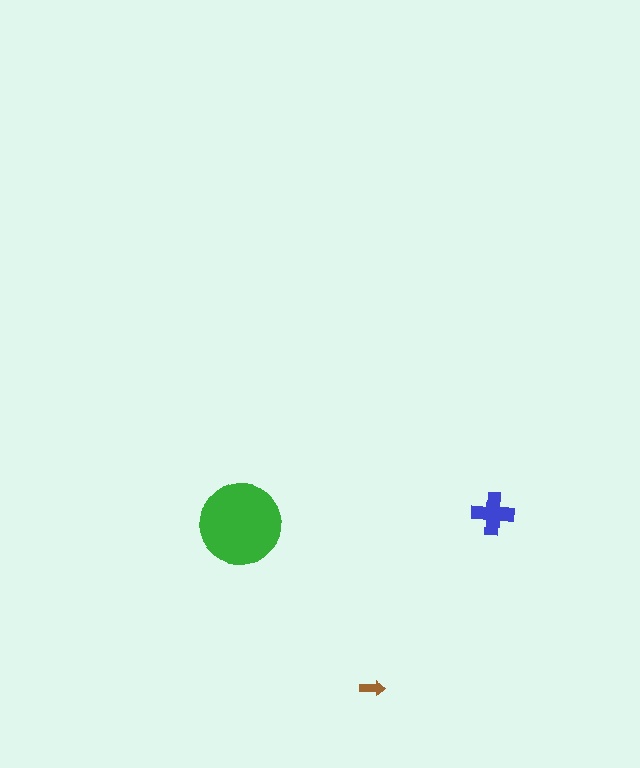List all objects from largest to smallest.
The green circle, the blue cross, the brown arrow.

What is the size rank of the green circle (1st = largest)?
1st.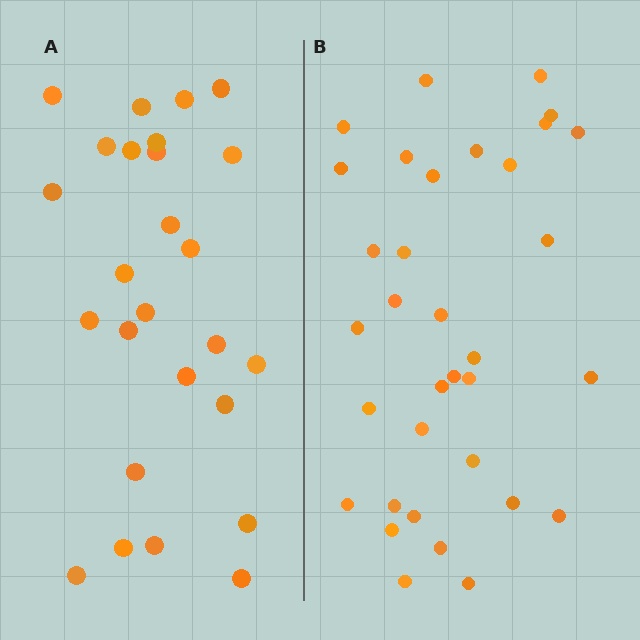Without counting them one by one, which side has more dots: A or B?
Region B (the right region) has more dots.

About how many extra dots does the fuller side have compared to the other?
Region B has roughly 8 or so more dots than region A.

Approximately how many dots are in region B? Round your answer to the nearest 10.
About 30 dots. (The exact count is 34, which rounds to 30.)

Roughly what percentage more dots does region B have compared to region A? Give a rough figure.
About 30% more.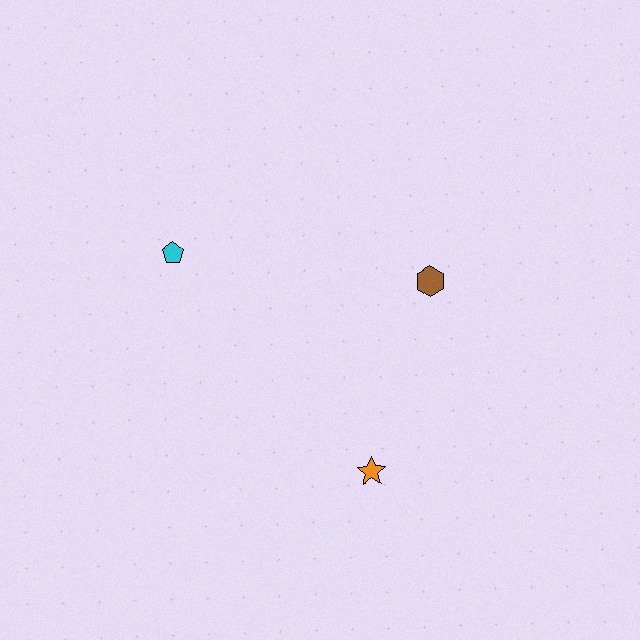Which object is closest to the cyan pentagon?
The brown hexagon is closest to the cyan pentagon.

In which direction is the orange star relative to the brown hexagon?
The orange star is below the brown hexagon.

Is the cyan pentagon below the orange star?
No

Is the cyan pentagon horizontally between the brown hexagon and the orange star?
No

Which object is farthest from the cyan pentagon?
The orange star is farthest from the cyan pentagon.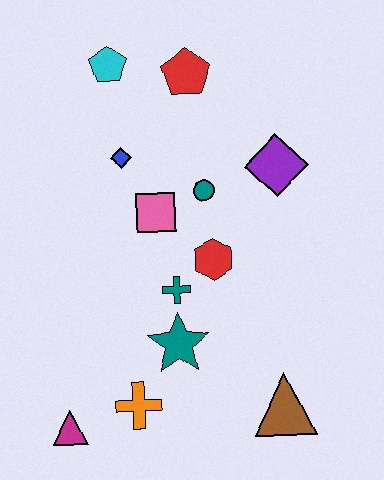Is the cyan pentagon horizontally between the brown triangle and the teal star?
No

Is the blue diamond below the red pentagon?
Yes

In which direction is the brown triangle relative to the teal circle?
The brown triangle is below the teal circle.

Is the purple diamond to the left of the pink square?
No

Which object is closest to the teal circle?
The pink square is closest to the teal circle.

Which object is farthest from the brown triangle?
The cyan pentagon is farthest from the brown triangle.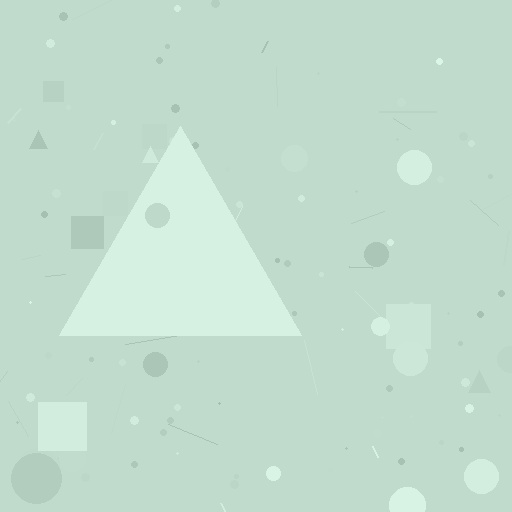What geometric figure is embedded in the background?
A triangle is embedded in the background.